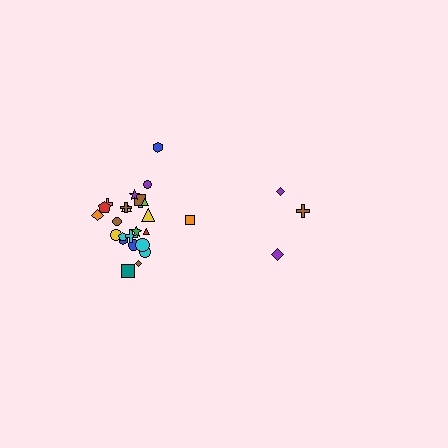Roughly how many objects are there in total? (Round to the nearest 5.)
Roughly 30 objects in total.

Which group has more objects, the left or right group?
The left group.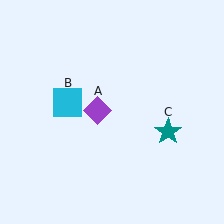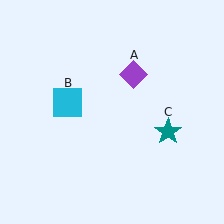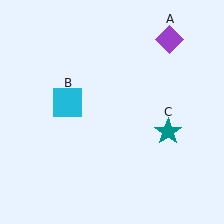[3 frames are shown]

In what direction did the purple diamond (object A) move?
The purple diamond (object A) moved up and to the right.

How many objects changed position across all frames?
1 object changed position: purple diamond (object A).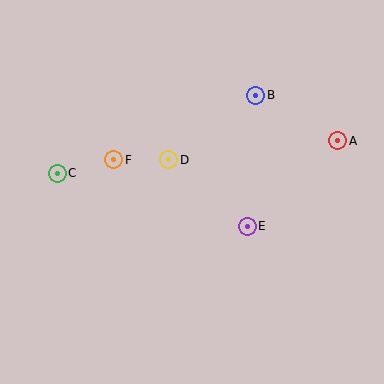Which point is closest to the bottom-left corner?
Point C is closest to the bottom-left corner.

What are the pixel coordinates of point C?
Point C is at (57, 173).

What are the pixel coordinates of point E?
Point E is at (247, 226).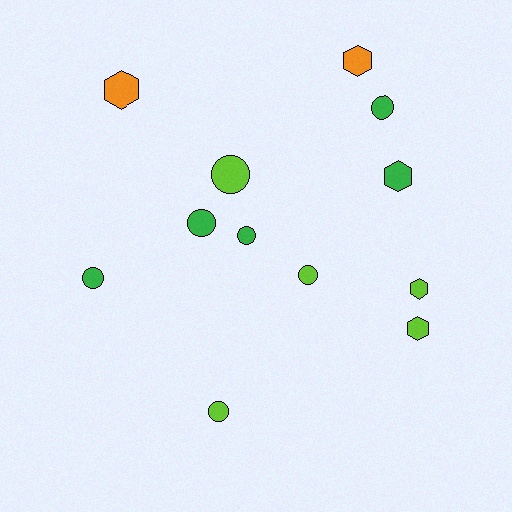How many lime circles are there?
There are 3 lime circles.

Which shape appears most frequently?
Circle, with 7 objects.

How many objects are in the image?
There are 12 objects.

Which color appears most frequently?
Green, with 5 objects.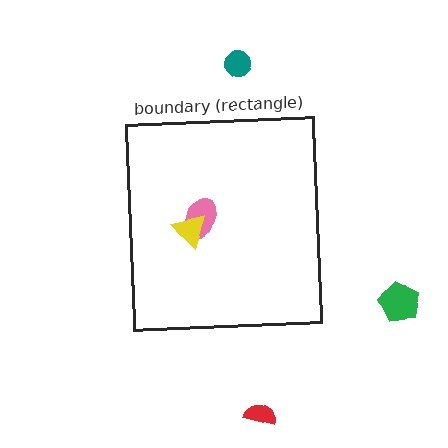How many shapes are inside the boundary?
2 inside, 3 outside.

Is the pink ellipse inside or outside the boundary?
Inside.